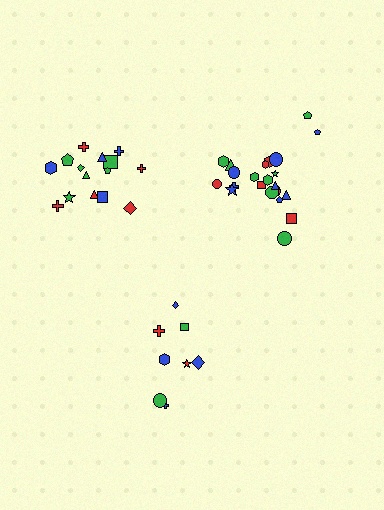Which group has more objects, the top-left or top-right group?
The top-right group.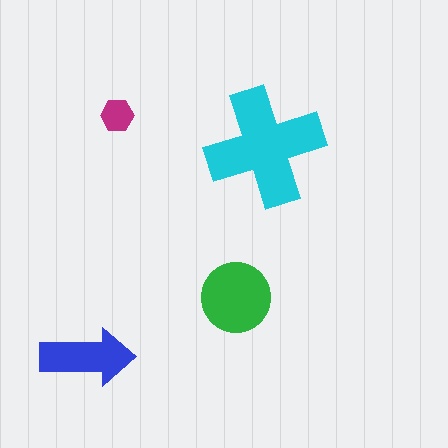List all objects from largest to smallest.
The cyan cross, the green circle, the blue arrow, the magenta hexagon.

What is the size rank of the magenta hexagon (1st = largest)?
4th.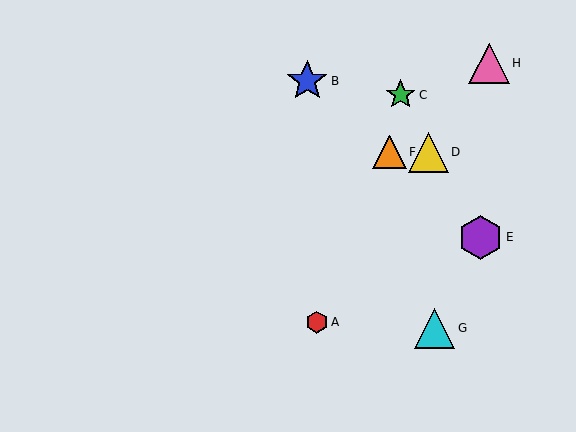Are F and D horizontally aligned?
Yes, both are at y≈152.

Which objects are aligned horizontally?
Objects D, F are aligned horizontally.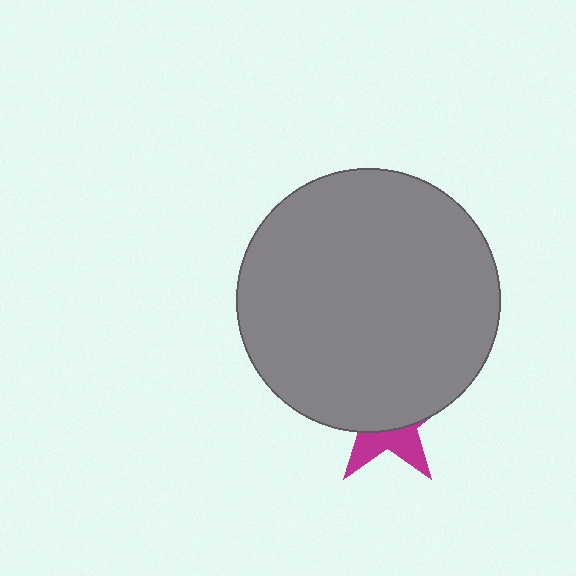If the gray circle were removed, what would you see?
You would see the complete magenta star.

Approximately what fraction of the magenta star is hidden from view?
Roughly 65% of the magenta star is hidden behind the gray circle.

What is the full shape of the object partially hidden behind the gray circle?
The partially hidden object is a magenta star.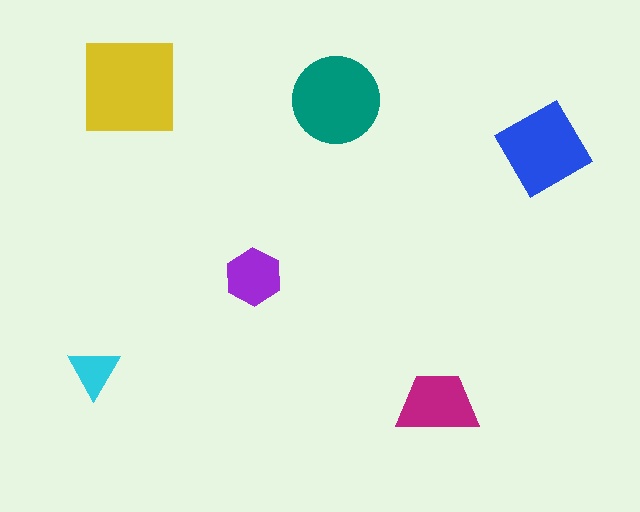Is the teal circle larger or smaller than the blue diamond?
Larger.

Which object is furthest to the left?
The cyan triangle is leftmost.